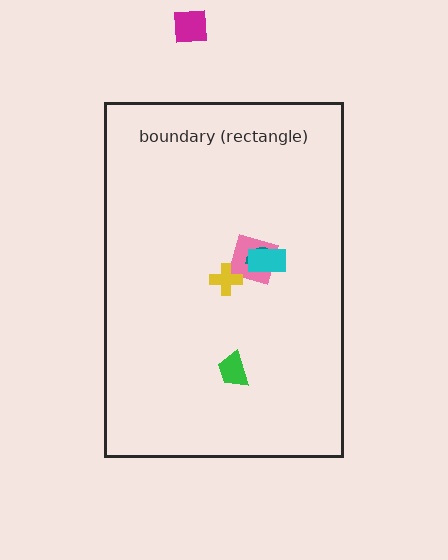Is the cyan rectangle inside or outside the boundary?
Inside.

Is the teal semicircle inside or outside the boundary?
Inside.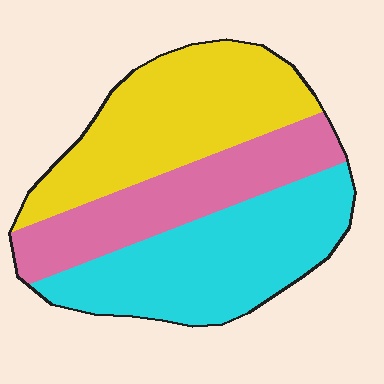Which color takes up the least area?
Pink, at roughly 25%.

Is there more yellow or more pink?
Yellow.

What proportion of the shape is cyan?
Cyan takes up about three eighths (3/8) of the shape.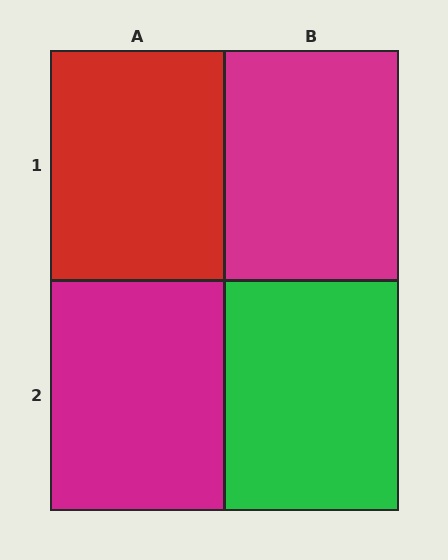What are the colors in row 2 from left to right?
Magenta, green.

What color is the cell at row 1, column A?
Red.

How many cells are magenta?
2 cells are magenta.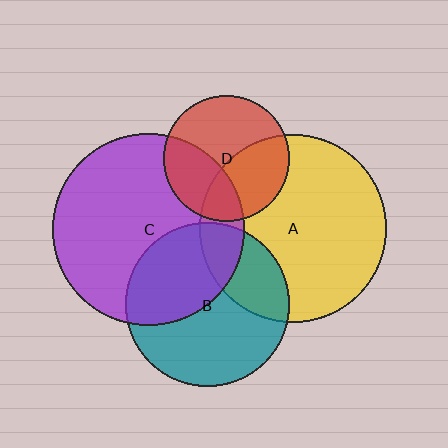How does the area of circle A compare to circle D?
Approximately 2.2 times.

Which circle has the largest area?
Circle C (purple).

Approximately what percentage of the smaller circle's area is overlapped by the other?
Approximately 40%.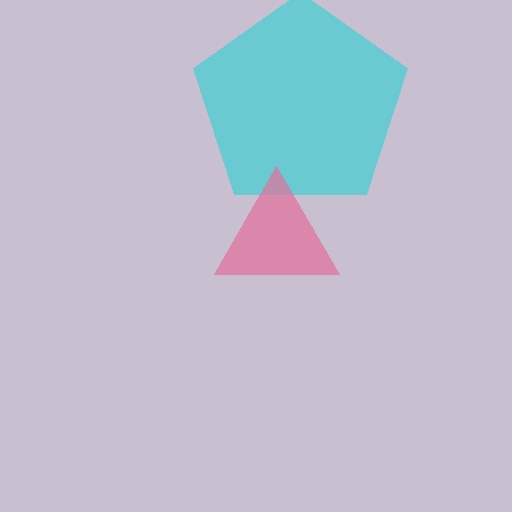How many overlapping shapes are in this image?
There are 2 overlapping shapes in the image.